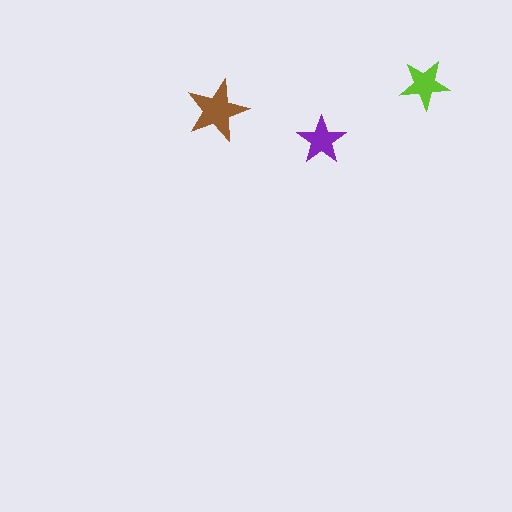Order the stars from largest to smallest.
the brown one, the lime one, the purple one.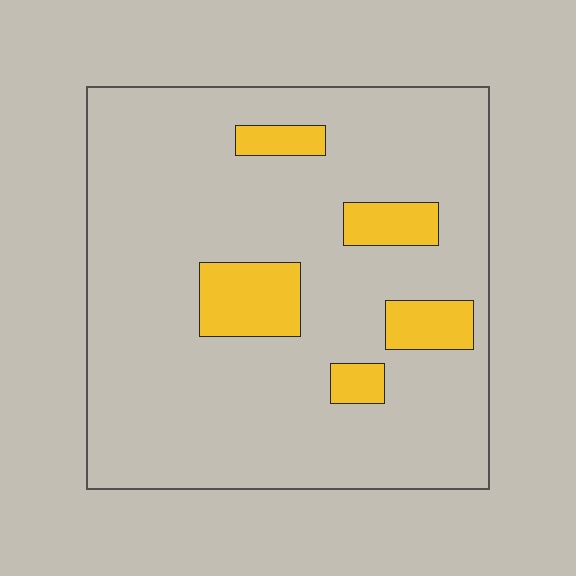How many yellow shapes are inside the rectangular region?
5.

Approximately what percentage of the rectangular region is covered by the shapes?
Approximately 15%.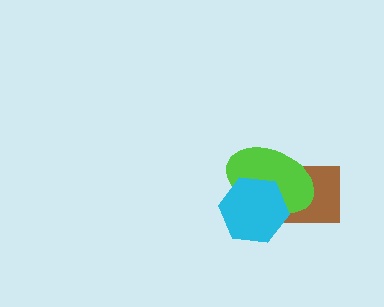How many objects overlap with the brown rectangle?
2 objects overlap with the brown rectangle.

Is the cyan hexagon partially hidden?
No, no other shape covers it.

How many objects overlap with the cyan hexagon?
2 objects overlap with the cyan hexagon.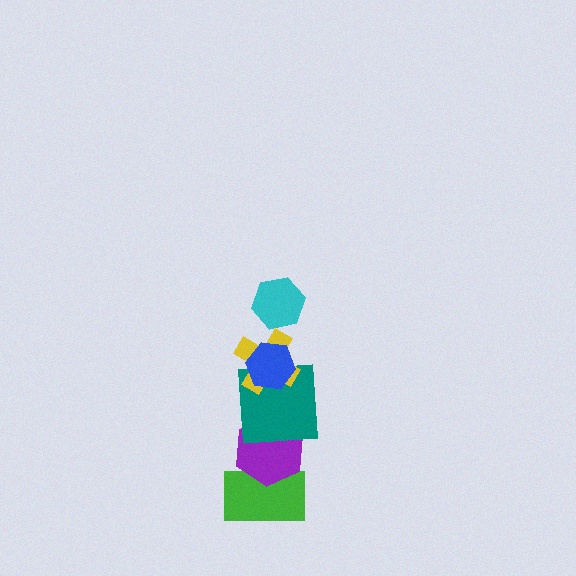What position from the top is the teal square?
The teal square is 4th from the top.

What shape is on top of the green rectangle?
The purple hexagon is on top of the green rectangle.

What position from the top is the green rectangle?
The green rectangle is 6th from the top.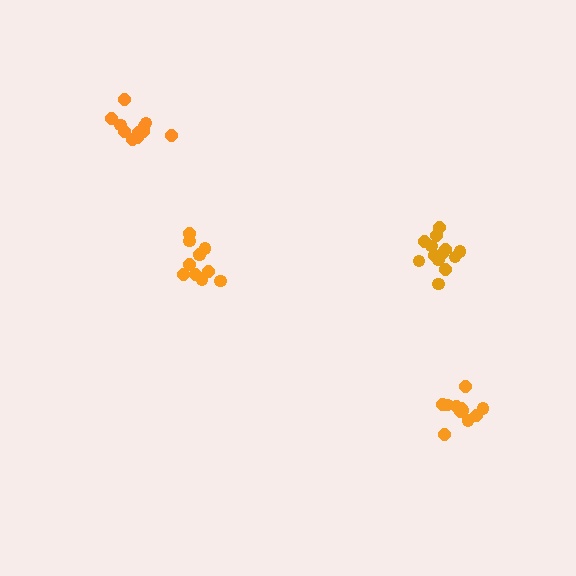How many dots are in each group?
Group 1: 11 dots, Group 2: 13 dots, Group 3: 11 dots, Group 4: 12 dots (47 total).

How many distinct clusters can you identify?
There are 4 distinct clusters.